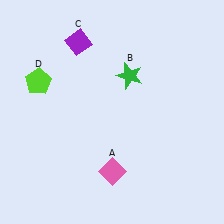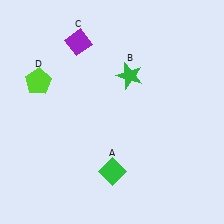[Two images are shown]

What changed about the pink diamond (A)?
In Image 1, A is pink. In Image 2, it changed to green.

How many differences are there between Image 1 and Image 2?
There is 1 difference between the two images.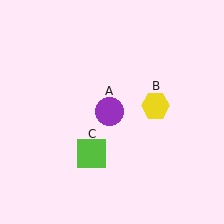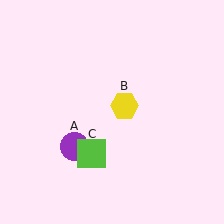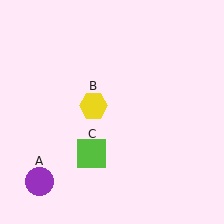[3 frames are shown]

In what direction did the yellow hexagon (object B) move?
The yellow hexagon (object B) moved left.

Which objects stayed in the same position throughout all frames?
Lime square (object C) remained stationary.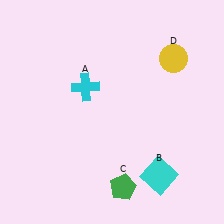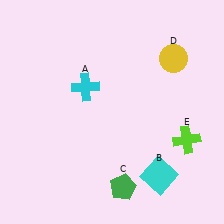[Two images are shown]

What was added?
A lime cross (E) was added in Image 2.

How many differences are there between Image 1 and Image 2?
There is 1 difference between the two images.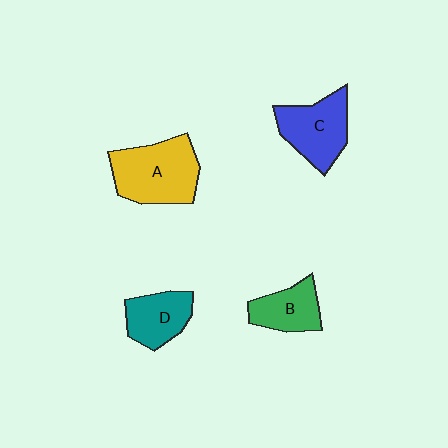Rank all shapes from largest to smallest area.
From largest to smallest: A (yellow), C (blue), D (teal), B (green).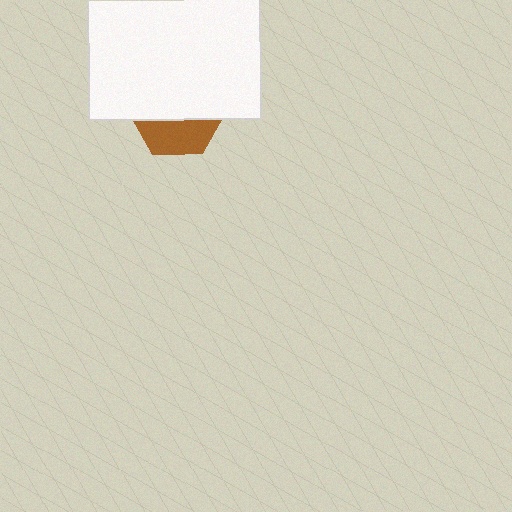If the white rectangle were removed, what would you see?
You would see the complete brown hexagon.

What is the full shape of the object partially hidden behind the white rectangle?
The partially hidden object is a brown hexagon.